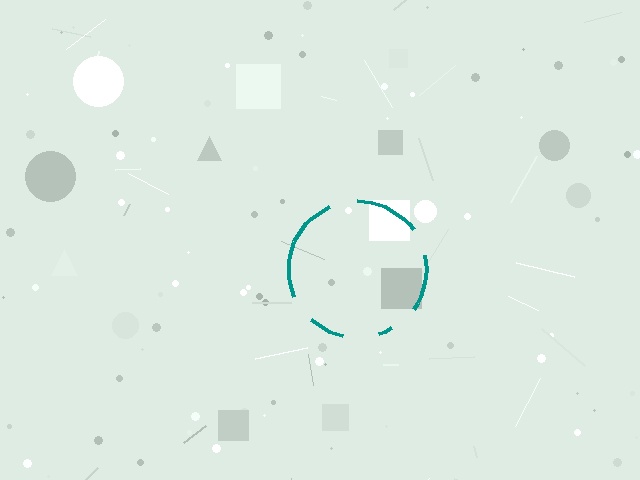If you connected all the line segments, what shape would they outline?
They would outline a circle.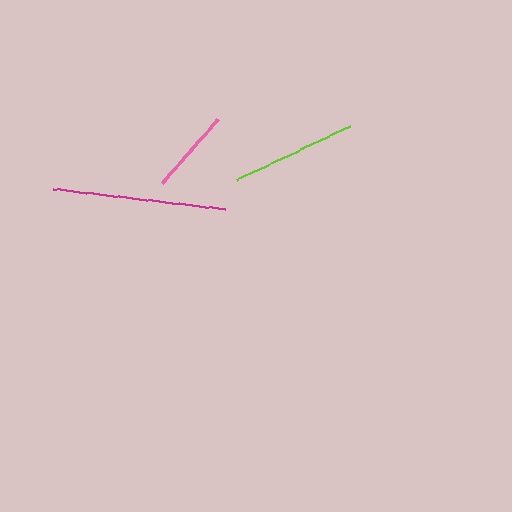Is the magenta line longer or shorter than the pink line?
The magenta line is longer than the pink line.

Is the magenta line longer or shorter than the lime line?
The magenta line is longer than the lime line.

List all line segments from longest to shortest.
From longest to shortest: magenta, lime, pink.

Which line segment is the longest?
The magenta line is the longest at approximately 174 pixels.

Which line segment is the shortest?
The pink line is the shortest at approximately 85 pixels.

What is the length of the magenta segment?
The magenta segment is approximately 174 pixels long.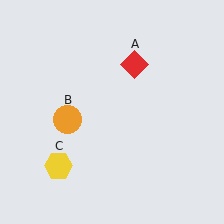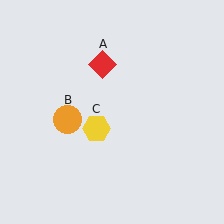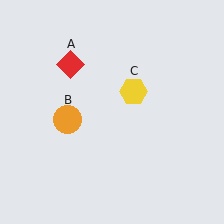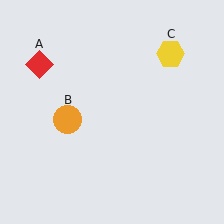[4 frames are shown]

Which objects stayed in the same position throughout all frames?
Orange circle (object B) remained stationary.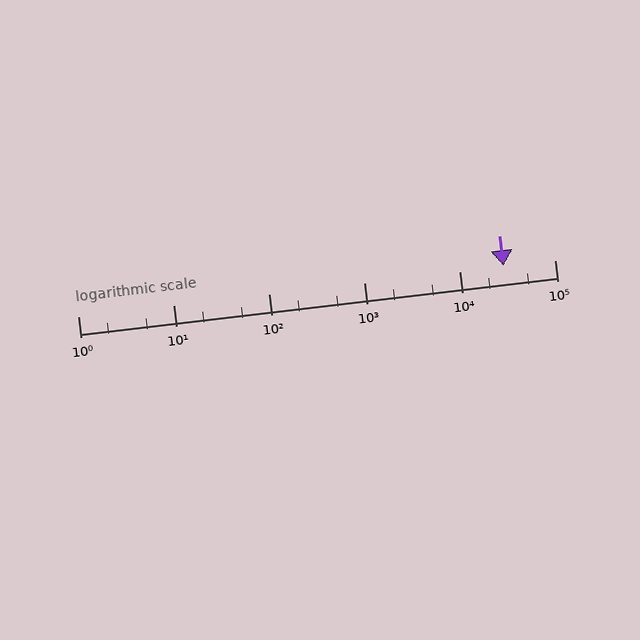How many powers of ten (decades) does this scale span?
The scale spans 5 decades, from 1 to 100000.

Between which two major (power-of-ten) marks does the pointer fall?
The pointer is between 10000 and 100000.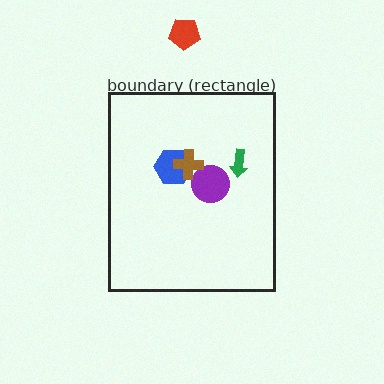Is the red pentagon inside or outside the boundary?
Outside.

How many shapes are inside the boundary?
4 inside, 1 outside.